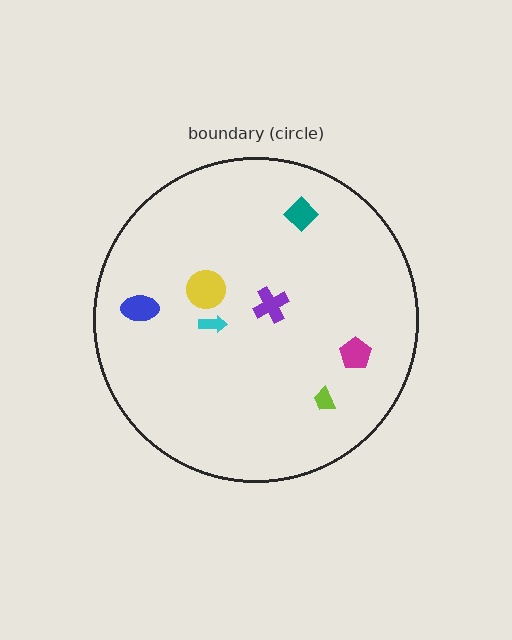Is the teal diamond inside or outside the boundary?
Inside.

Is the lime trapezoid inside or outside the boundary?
Inside.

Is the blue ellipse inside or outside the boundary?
Inside.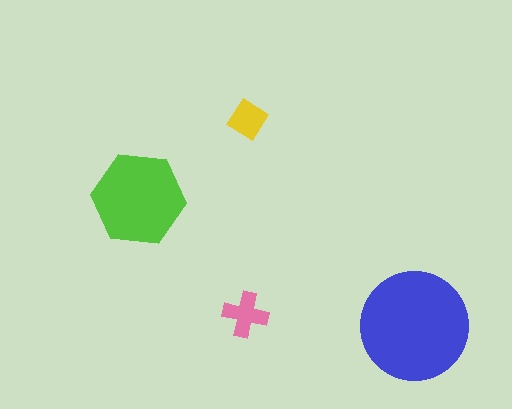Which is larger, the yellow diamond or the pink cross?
The pink cross.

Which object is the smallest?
The yellow diamond.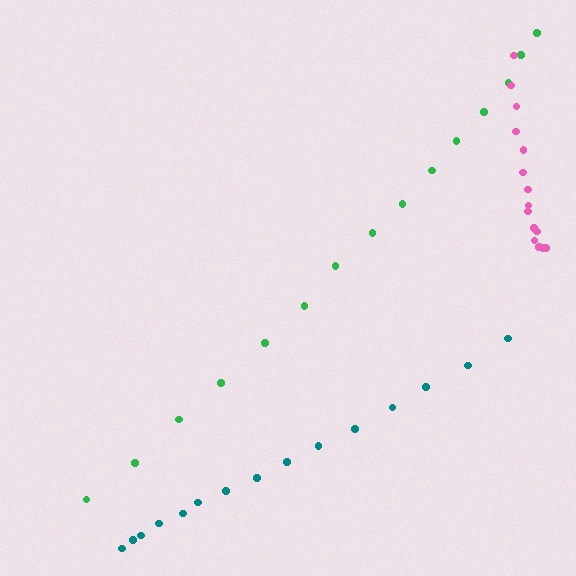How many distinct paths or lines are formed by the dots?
There are 3 distinct paths.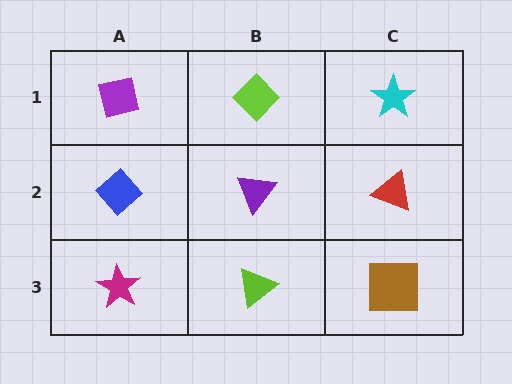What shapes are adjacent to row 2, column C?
A cyan star (row 1, column C), a brown square (row 3, column C), a purple triangle (row 2, column B).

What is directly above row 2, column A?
A purple square.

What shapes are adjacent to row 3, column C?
A red triangle (row 2, column C), a lime triangle (row 3, column B).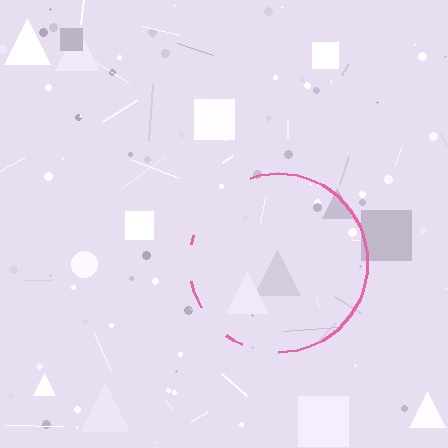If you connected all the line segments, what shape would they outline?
They would outline a circle.